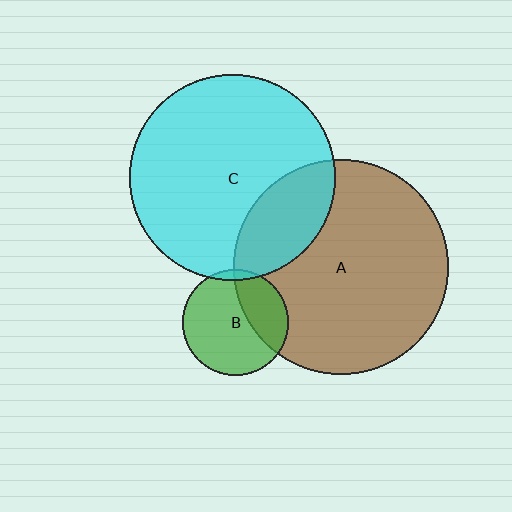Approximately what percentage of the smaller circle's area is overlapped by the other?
Approximately 5%.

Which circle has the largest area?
Circle A (brown).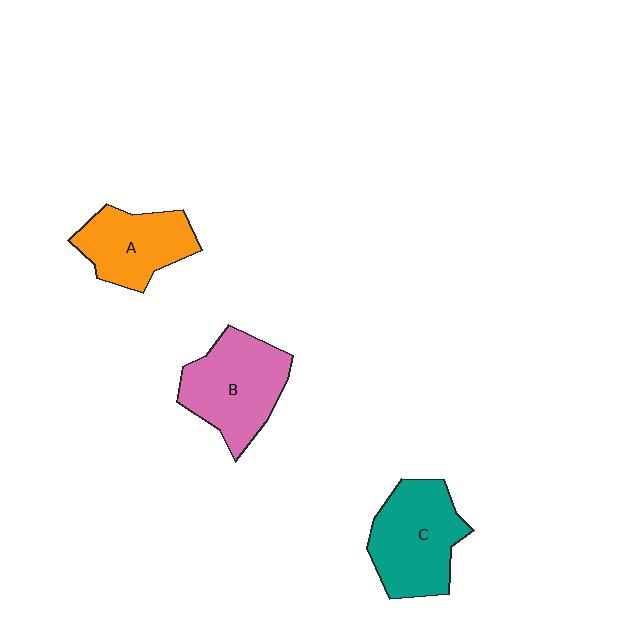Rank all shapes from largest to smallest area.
From largest to smallest: B (pink), C (teal), A (orange).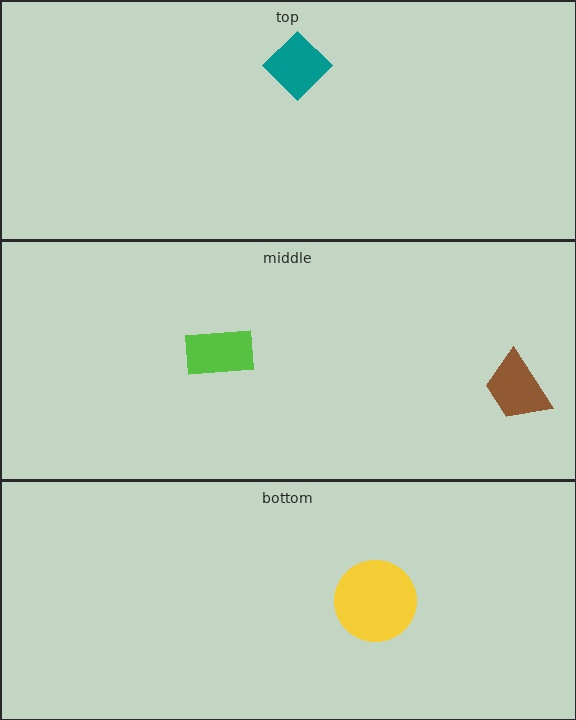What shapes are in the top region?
The teal diamond.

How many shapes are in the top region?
1.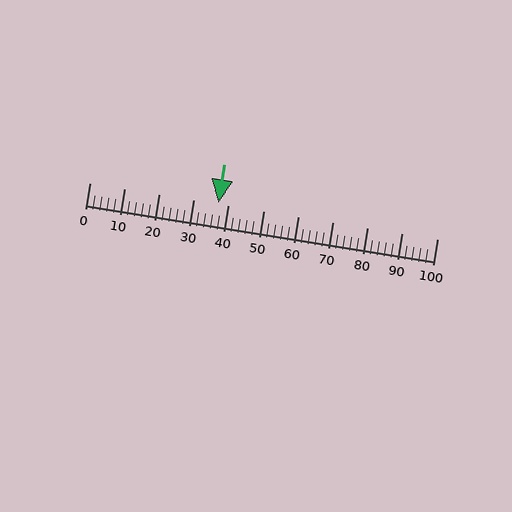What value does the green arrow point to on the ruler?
The green arrow points to approximately 37.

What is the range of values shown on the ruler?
The ruler shows values from 0 to 100.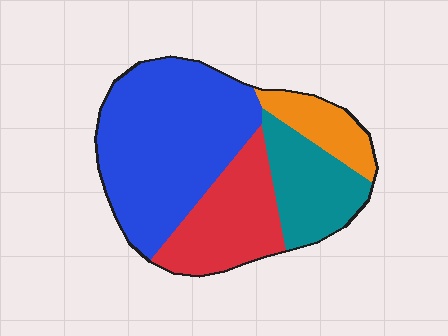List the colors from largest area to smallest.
From largest to smallest: blue, red, teal, orange.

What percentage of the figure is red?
Red takes up between a sixth and a third of the figure.